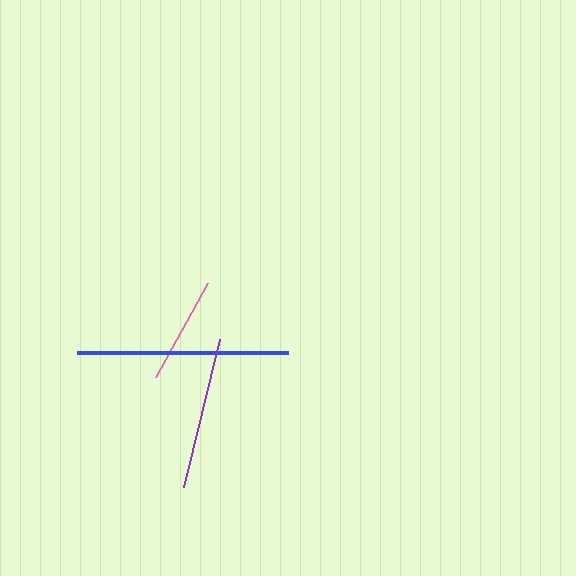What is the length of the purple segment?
The purple segment is approximately 153 pixels long.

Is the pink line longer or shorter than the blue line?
The blue line is longer than the pink line.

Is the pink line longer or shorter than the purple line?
The purple line is longer than the pink line.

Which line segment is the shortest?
The pink line is the shortest at approximately 107 pixels.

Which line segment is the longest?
The blue line is the longest at approximately 211 pixels.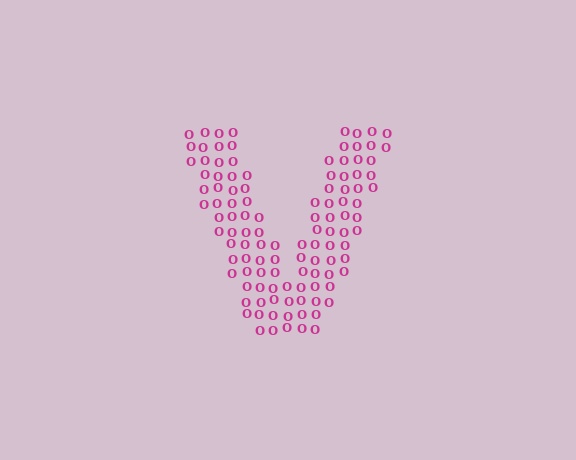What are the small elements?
The small elements are letter O's.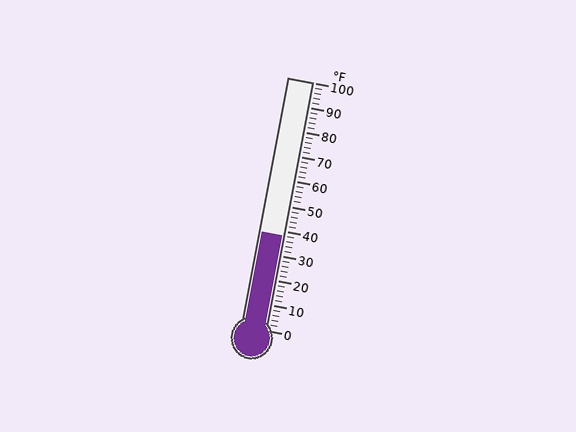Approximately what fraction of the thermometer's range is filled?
The thermometer is filled to approximately 40% of its range.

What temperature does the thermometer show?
The thermometer shows approximately 38°F.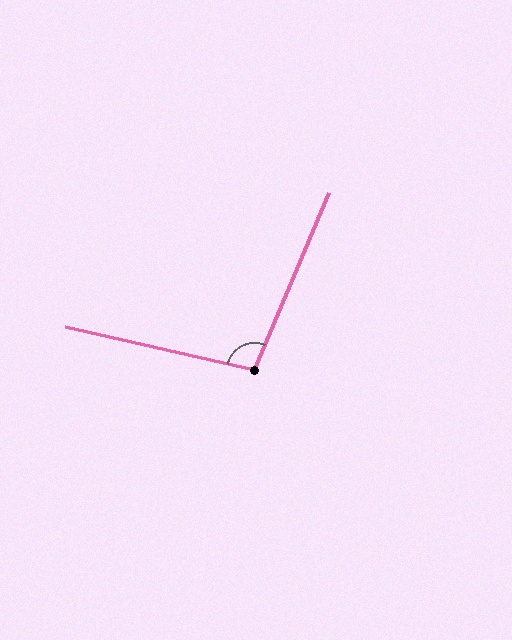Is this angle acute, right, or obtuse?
It is obtuse.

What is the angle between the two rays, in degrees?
Approximately 100 degrees.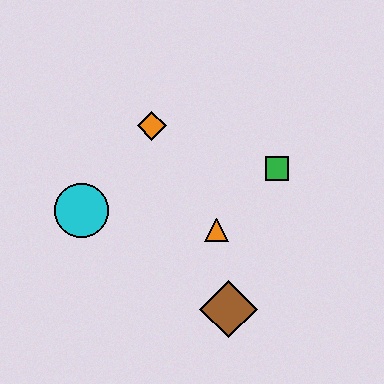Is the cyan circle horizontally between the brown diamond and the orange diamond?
No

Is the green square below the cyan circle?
No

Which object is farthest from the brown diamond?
The orange diamond is farthest from the brown diamond.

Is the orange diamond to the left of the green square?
Yes